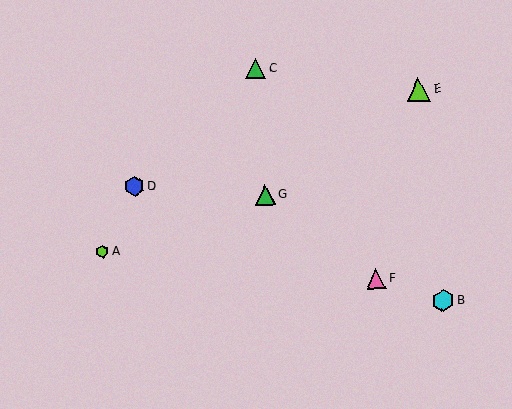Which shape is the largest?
The lime triangle (labeled E) is the largest.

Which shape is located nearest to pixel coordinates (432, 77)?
The lime triangle (labeled E) at (419, 89) is nearest to that location.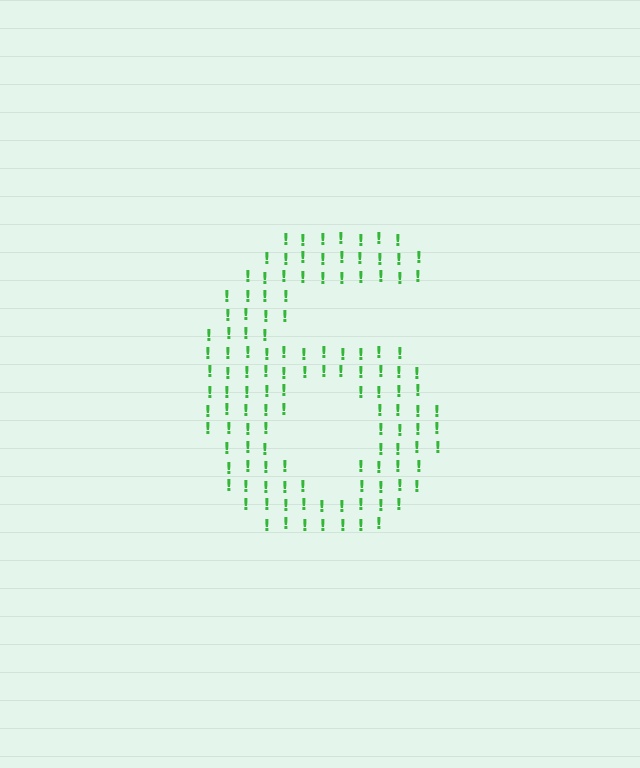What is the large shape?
The large shape is the digit 6.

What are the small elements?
The small elements are exclamation marks.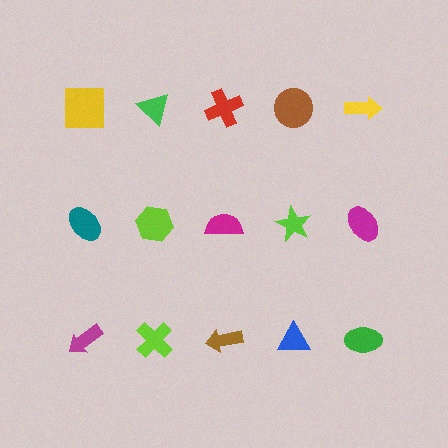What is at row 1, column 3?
A red cross.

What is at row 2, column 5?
A magenta ellipse.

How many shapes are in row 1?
5 shapes.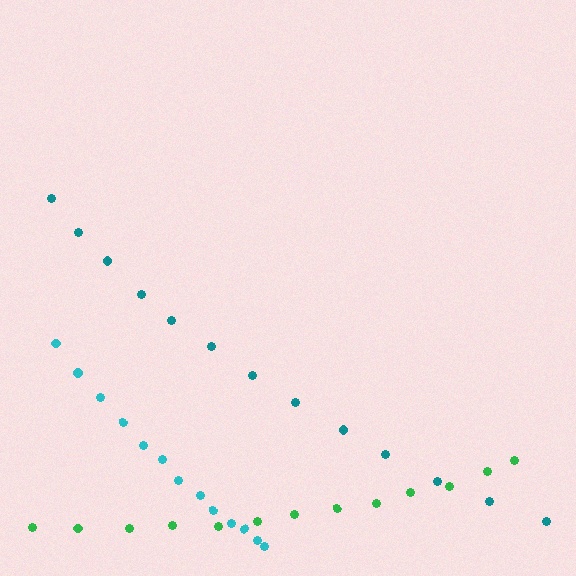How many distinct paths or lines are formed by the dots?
There are 3 distinct paths.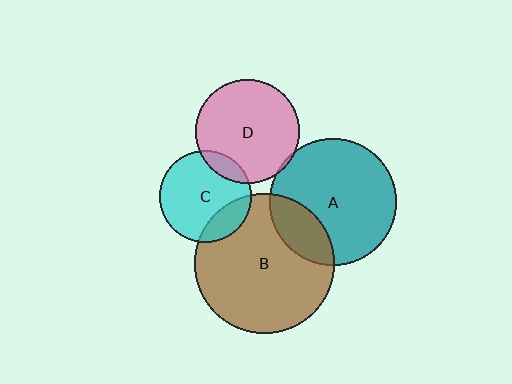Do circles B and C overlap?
Yes.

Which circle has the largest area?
Circle B (brown).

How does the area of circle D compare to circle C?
Approximately 1.3 times.